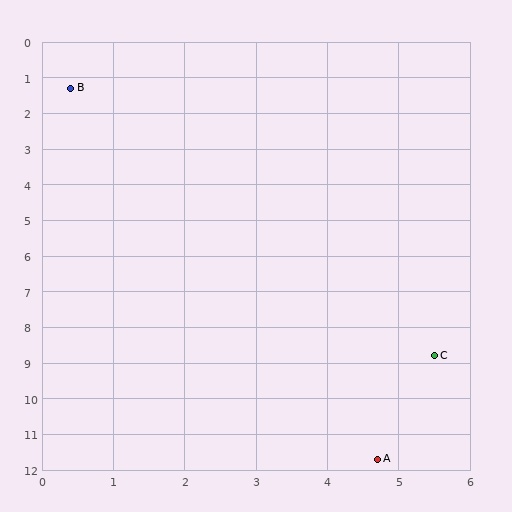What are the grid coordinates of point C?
Point C is at approximately (5.5, 8.8).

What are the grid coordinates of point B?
Point B is at approximately (0.4, 1.3).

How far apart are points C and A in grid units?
Points C and A are about 3.0 grid units apart.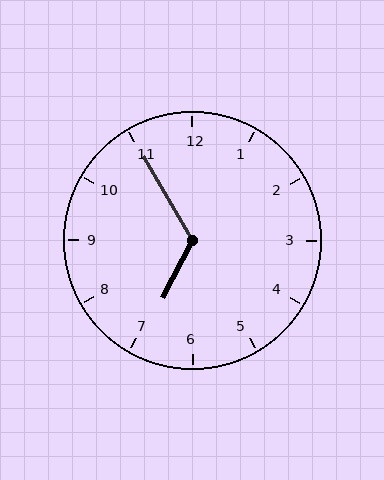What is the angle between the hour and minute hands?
Approximately 122 degrees.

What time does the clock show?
6:55.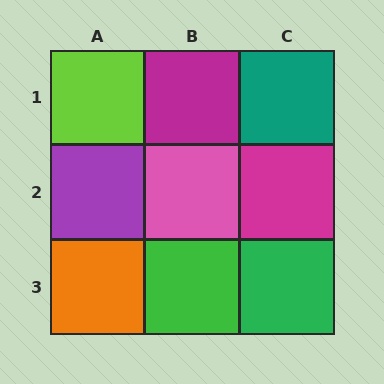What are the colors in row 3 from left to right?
Orange, green, green.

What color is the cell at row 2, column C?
Magenta.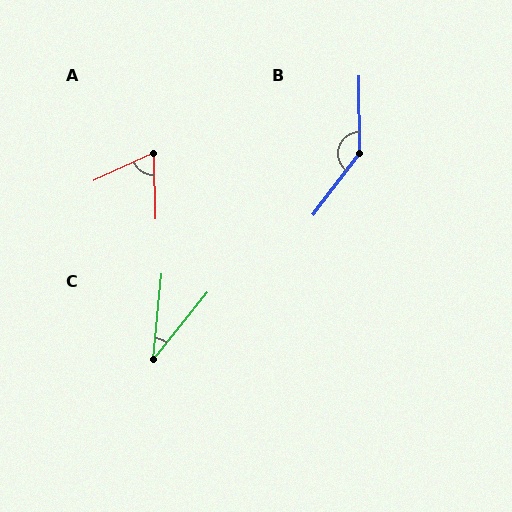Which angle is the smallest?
C, at approximately 33 degrees.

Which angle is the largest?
B, at approximately 142 degrees.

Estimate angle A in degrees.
Approximately 67 degrees.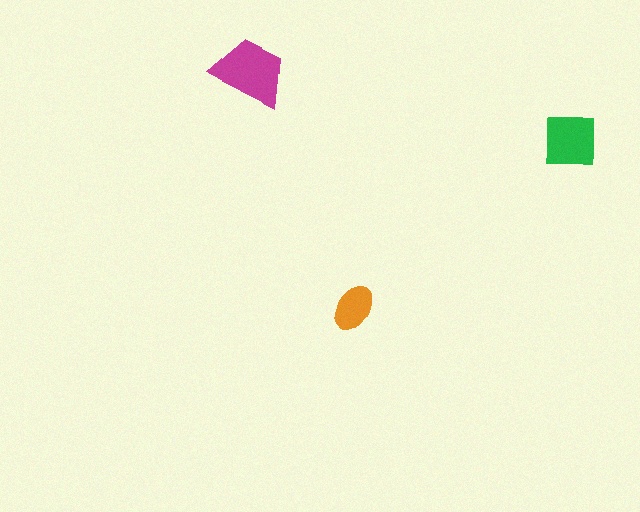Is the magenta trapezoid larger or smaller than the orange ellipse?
Larger.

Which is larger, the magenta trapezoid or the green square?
The magenta trapezoid.